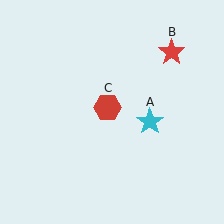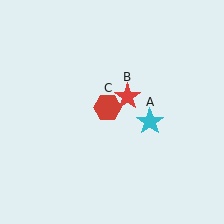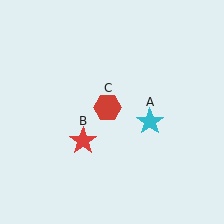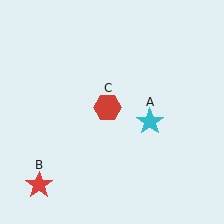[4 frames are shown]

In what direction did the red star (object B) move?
The red star (object B) moved down and to the left.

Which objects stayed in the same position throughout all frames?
Cyan star (object A) and red hexagon (object C) remained stationary.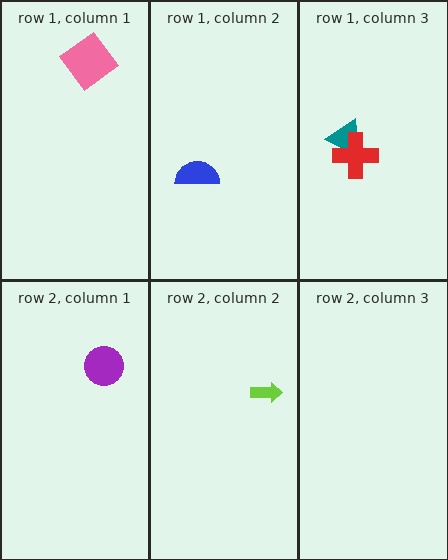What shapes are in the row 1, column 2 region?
The blue semicircle.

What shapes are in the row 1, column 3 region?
The teal triangle, the red cross.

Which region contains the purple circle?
The row 2, column 1 region.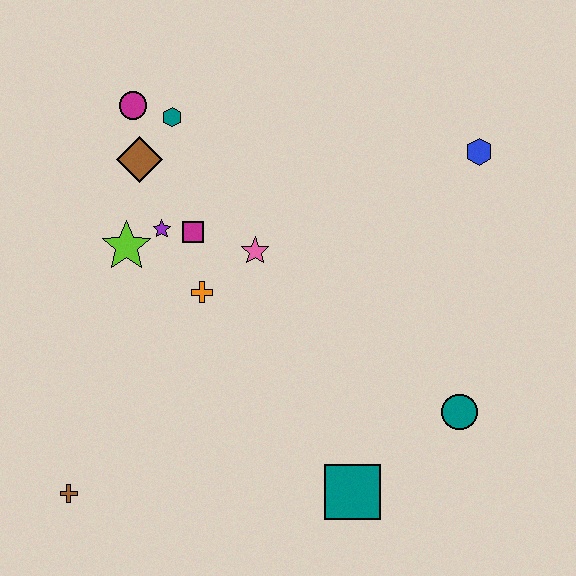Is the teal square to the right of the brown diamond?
Yes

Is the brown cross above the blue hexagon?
No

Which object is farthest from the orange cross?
The blue hexagon is farthest from the orange cross.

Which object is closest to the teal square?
The teal circle is closest to the teal square.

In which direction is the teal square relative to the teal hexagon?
The teal square is below the teal hexagon.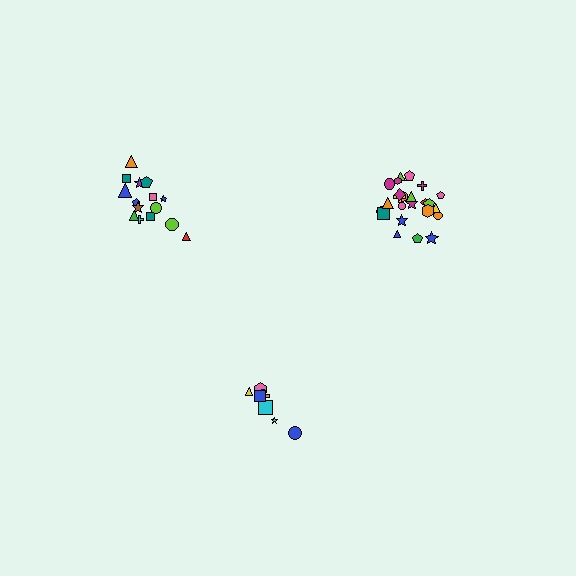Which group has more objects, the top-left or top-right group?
The top-right group.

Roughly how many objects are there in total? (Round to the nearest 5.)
Roughly 45 objects in total.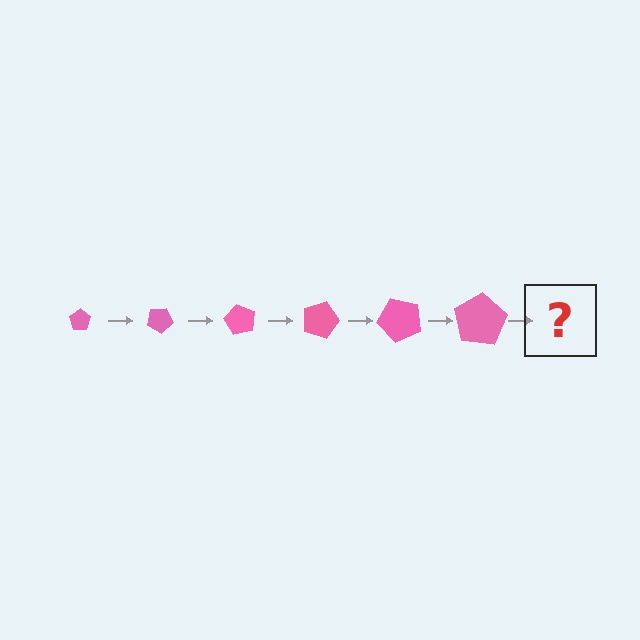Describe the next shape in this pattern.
It should be a pentagon, larger than the previous one and rotated 180 degrees from the start.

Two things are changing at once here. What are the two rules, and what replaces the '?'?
The two rules are that the pentagon grows larger each step and it rotates 30 degrees each step. The '?' should be a pentagon, larger than the previous one and rotated 180 degrees from the start.